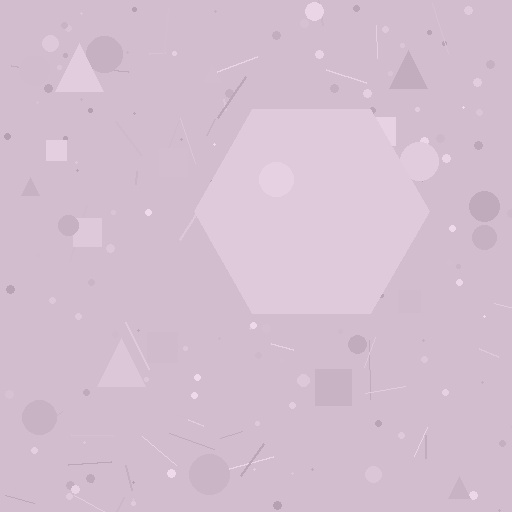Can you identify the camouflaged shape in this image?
The camouflaged shape is a hexagon.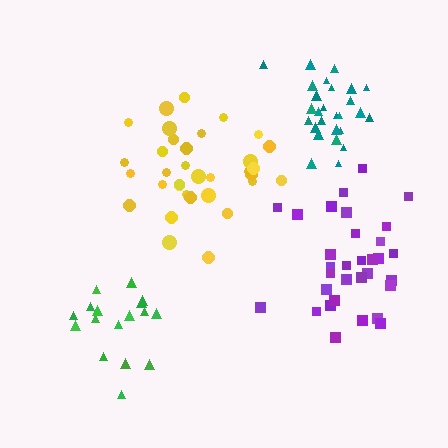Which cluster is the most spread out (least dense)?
Green.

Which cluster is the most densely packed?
Teal.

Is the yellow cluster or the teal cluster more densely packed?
Teal.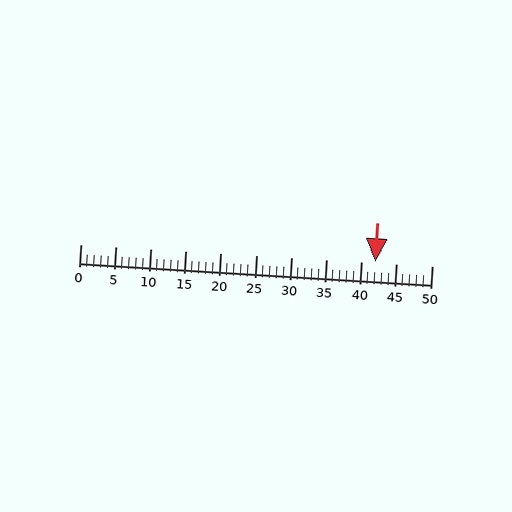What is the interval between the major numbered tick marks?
The major tick marks are spaced 5 units apart.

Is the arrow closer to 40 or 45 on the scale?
The arrow is closer to 40.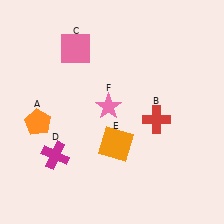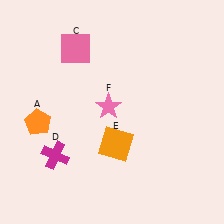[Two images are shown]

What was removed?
The red cross (B) was removed in Image 2.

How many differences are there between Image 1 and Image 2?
There is 1 difference between the two images.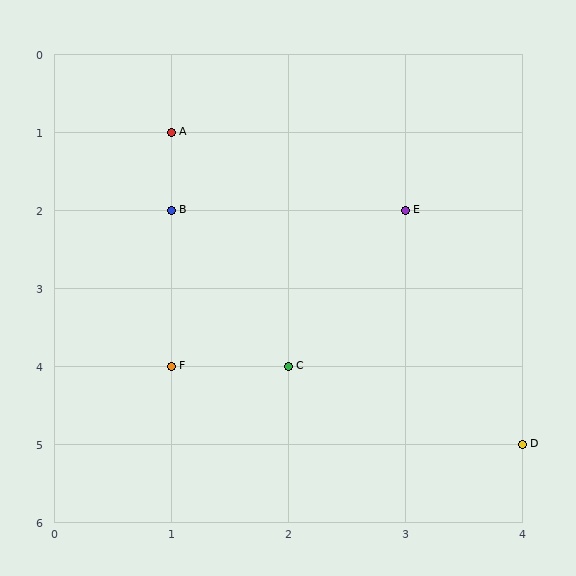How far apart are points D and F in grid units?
Points D and F are 3 columns and 1 row apart (about 3.2 grid units diagonally).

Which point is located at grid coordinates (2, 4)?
Point C is at (2, 4).